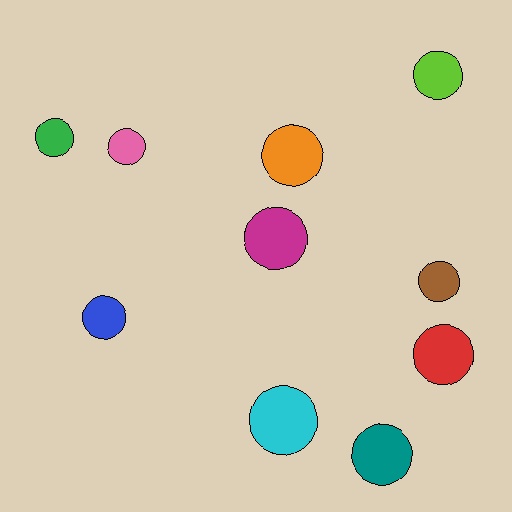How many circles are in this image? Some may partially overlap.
There are 10 circles.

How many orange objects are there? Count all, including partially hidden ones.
There is 1 orange object.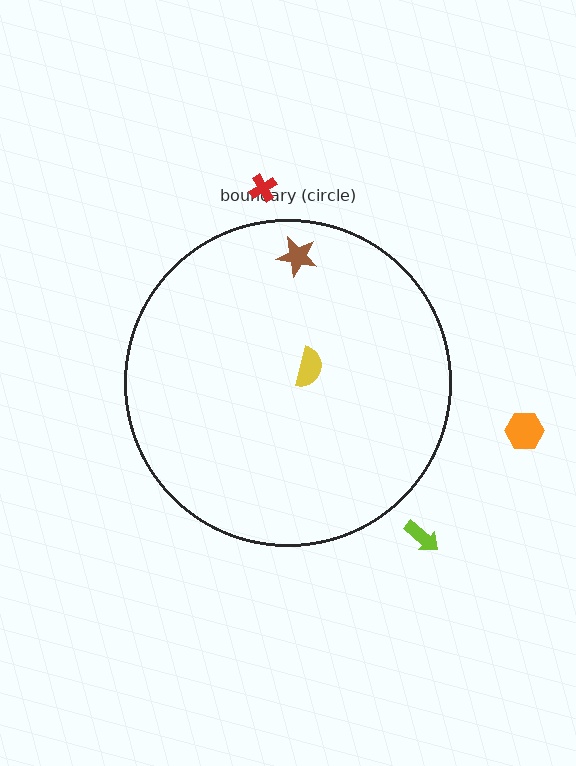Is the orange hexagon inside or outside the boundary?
Outside.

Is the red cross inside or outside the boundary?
Outside.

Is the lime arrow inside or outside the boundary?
Outside.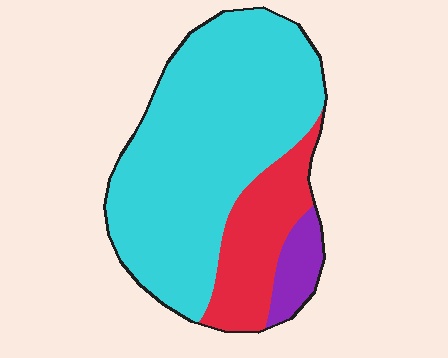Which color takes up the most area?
Cyan, at roughly 70%.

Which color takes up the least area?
Purple, at roughly 10%.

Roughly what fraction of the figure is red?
Red covers around 20% of the figure.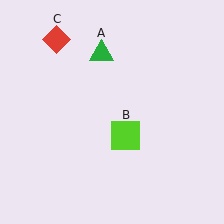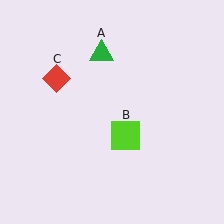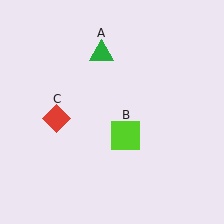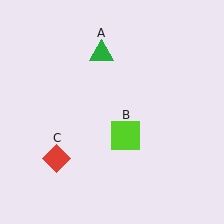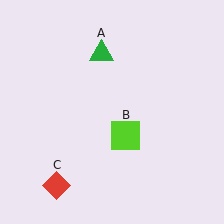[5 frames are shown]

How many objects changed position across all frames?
1 object changed position: red diamond (object C).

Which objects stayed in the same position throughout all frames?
Green triangle (object A) and lime square (object B) remained stationary.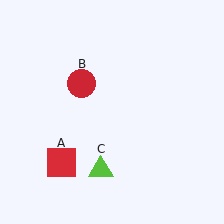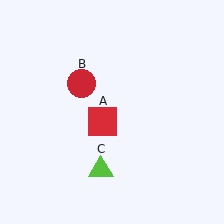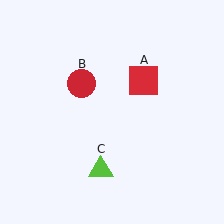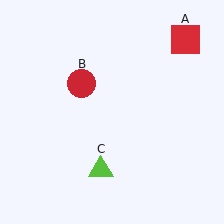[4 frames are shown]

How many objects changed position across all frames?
1 object changed position: red square (object A).